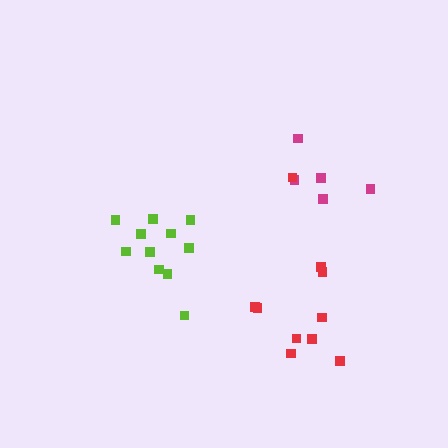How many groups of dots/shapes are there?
There are 3 groups.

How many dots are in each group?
Group 1: 5 dots, Group 2: 11 dots, Group 3: 10 dots (26 total).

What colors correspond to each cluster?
The clusters are colored: magenta, lime, red.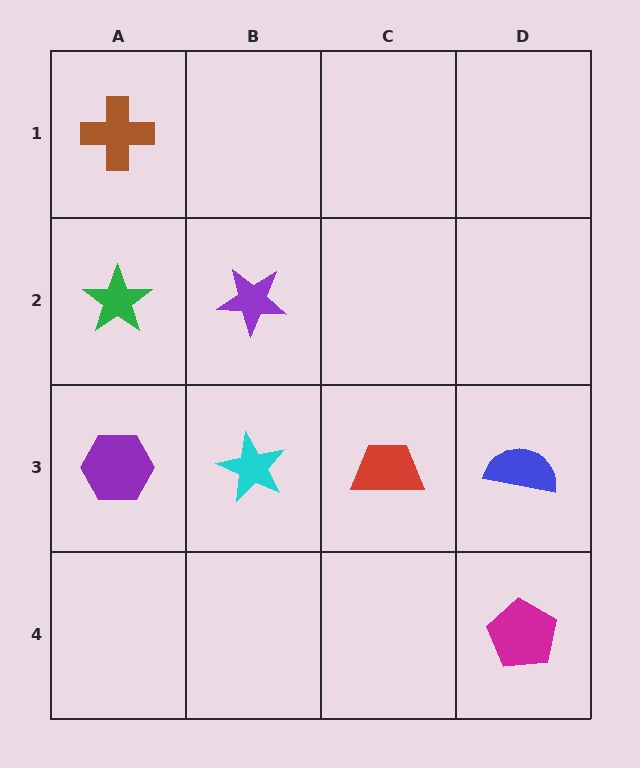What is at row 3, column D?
A blue semicircle.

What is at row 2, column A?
A green star.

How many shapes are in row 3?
4 shapes.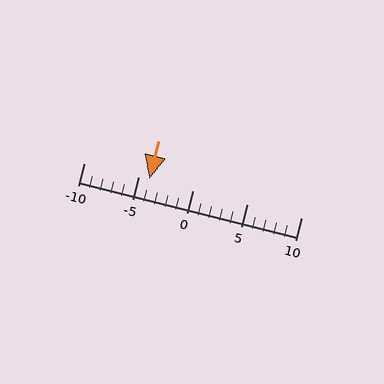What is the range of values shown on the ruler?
The ruler shows values from -10 to 10.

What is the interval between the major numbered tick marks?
The major tick marks are spaced 5 units apart.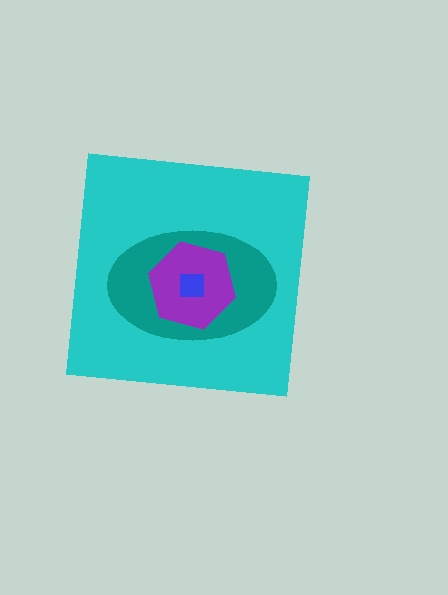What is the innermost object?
The blue square.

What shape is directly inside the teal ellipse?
The purple hexagon.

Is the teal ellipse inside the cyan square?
Yes.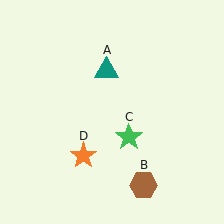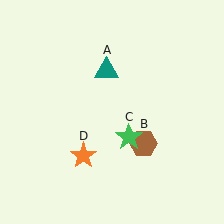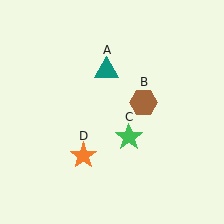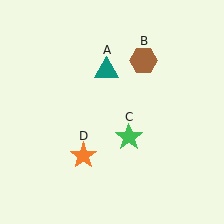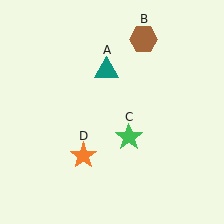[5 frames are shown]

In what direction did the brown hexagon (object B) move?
The brown hexagon (object B) moved up.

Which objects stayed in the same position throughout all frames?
Teal triangle (object A) and green star (object C) and orange star (object D) remained stationary.